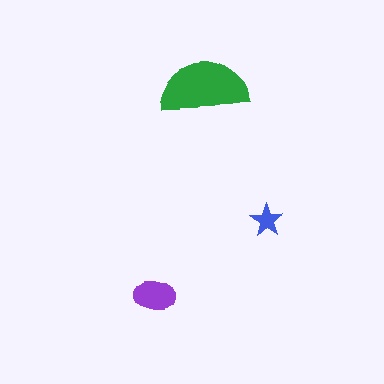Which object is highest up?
The green semicircle is topmost.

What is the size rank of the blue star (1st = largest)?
3rd.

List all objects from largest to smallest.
The green semicircle, the purple ellipse, the blue star.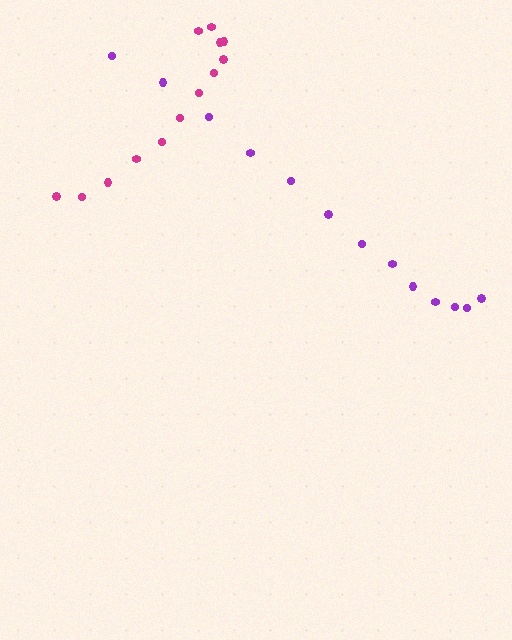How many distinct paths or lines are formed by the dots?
There are 2 distinct paths.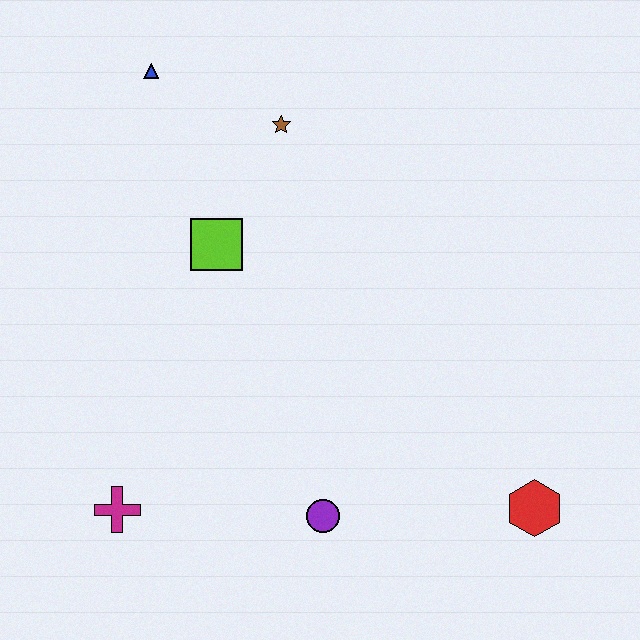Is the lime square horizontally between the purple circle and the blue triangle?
Yes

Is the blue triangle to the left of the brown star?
Yes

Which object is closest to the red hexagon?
The purple circle is closest to the red hexagon.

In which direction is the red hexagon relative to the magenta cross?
The red hexagon is to the right of the magenta cross.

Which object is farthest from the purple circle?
The blue triangle is farthest from the purple circle.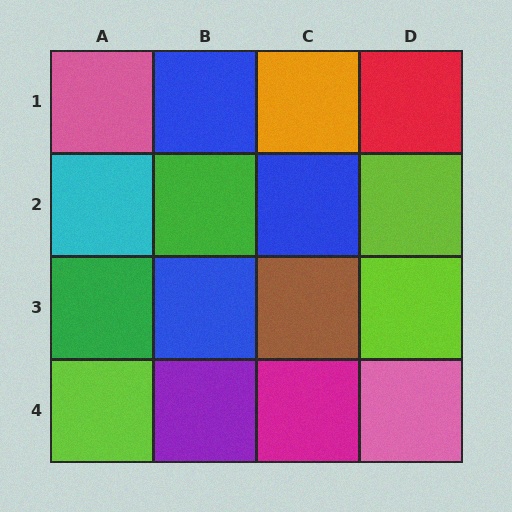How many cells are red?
1 cell is red.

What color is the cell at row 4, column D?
Pink.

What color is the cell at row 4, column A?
Lime.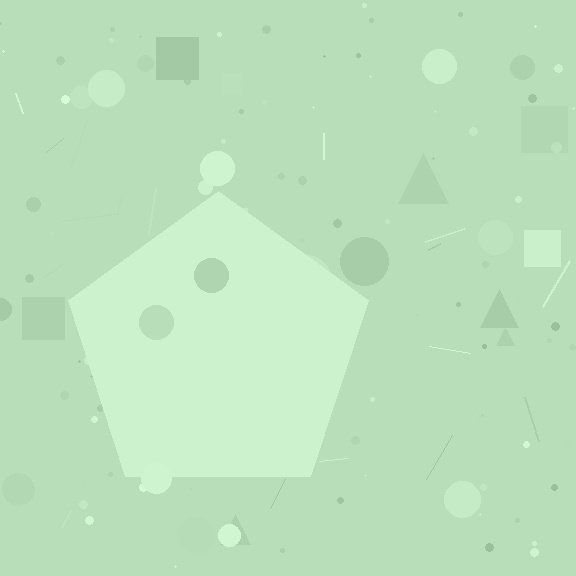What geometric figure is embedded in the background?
A pentagon is embedded in the background.